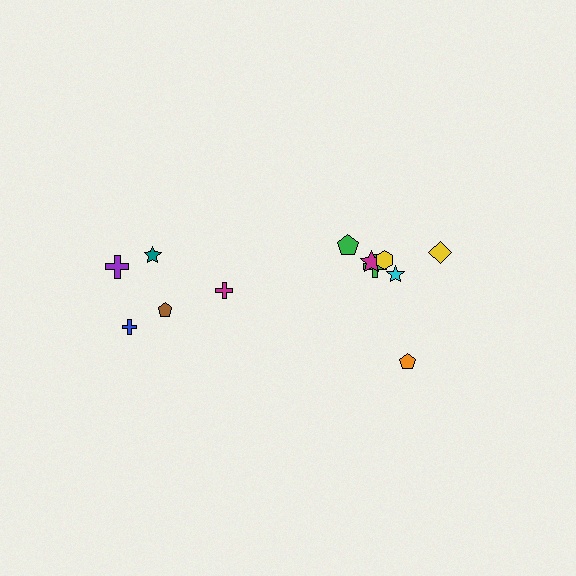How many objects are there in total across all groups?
There are 12 objects.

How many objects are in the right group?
There are 7 objects.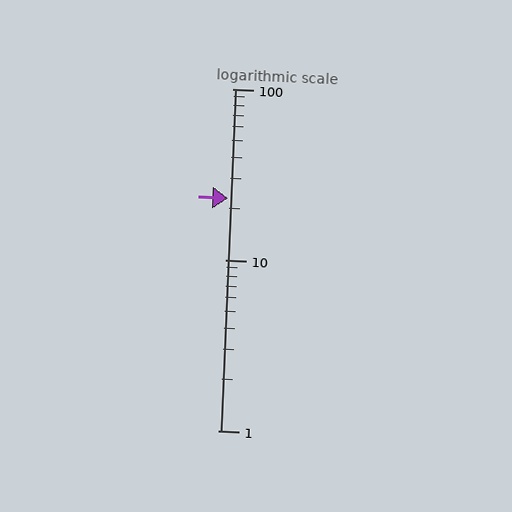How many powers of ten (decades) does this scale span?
The scale spans 2 decades, from 1 to 100.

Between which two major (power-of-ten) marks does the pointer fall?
The pointer is between 10 and 100.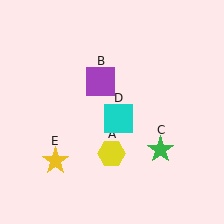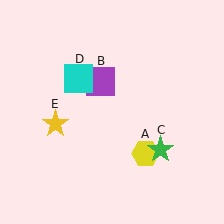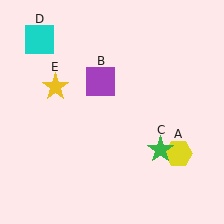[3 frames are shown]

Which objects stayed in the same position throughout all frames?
Purple square (object B) and green star (object C) remained stationary.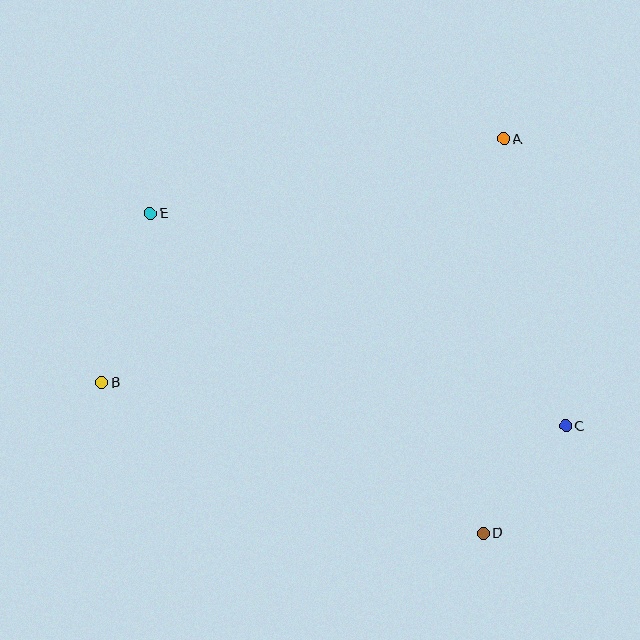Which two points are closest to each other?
Points C and D are closest to each other.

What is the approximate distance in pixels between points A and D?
The distance between A and D is approximately 395 pixels.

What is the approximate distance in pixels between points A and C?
The distance between A and C is approximately 294 pixels.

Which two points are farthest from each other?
Points A and B are farthest from each other.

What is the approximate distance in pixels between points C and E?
The distance between C and E is approximately 467 pixels.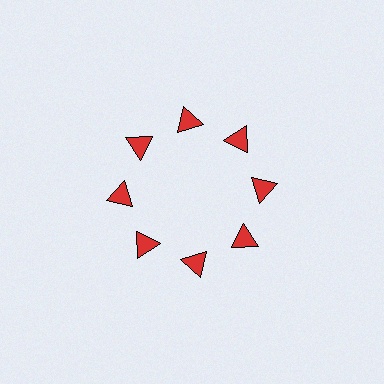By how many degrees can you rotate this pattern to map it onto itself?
The pattern maps onto itself every 45 degrees of rotation.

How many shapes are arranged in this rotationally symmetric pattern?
There are 8 shapes, arranged in 8 groups of 1.